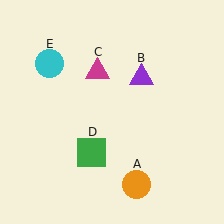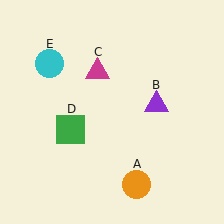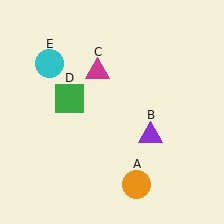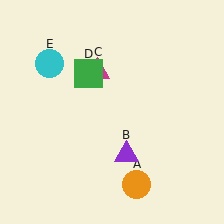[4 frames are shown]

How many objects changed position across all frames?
2 objects changed position: purple triangle (object B), green square (object D).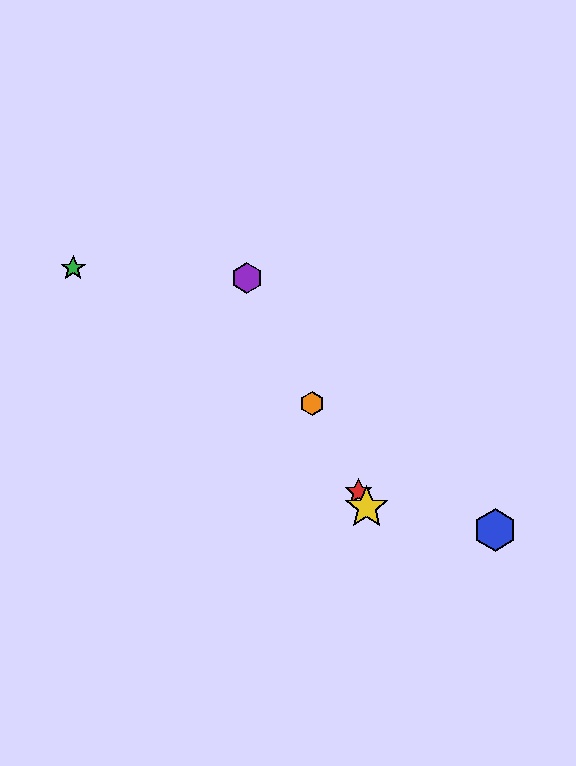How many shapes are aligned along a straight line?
4 shapes (the red star, the yellow star, the purple hexagon, the orange hexagon) are aligned along a straight line.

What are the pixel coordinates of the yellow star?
The yellow star is at (367, 507).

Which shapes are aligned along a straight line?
The red star, the yellow star, the purple hexagon, the orange hexagon are aligned along a straight line.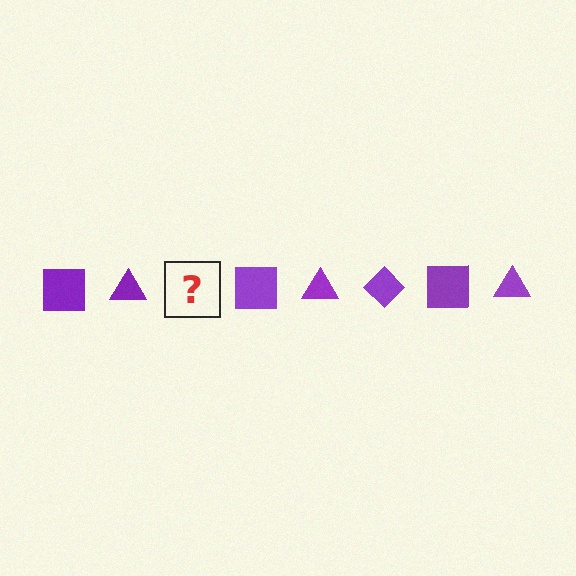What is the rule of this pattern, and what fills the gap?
The rule is that the pattern cycles through square, triangle, diamond shapes in purple. The gap should be filled with a purple diamond.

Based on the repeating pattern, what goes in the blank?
The blank should be a purple diamond.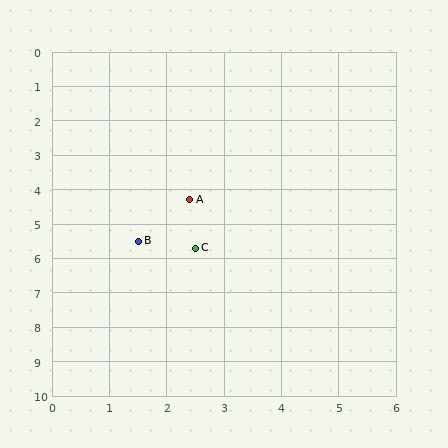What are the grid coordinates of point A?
Point A is at approximately (2.4, 4.3).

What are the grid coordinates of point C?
Point C is at approximately (2.5, 5.7).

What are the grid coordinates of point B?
Point B is at approximately (1.5, 5.5).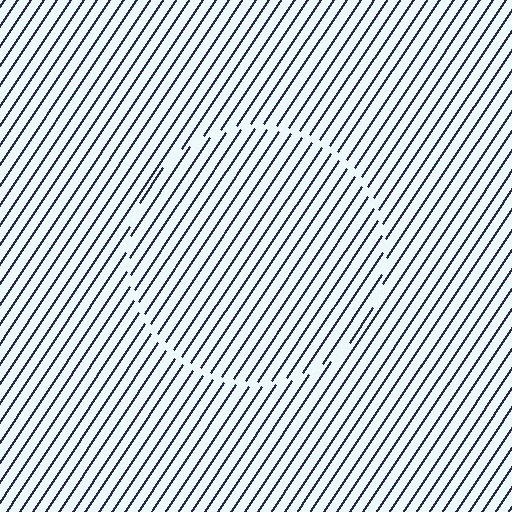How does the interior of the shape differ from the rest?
The interior of the shape contains the same grating, shifted by half a period — the contour is defined by the phase discontinuity where line-ends from the inner and outer gratings abut.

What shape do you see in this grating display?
An illusory circle. The interior of the shape contains the same grating, shifted by half a period — the contour is defined by the phase discontinuity where line-ends from the inner and outer gratings abut.